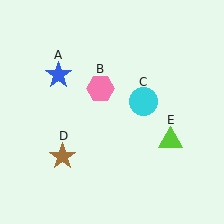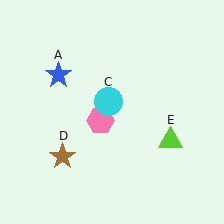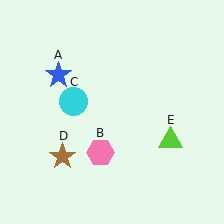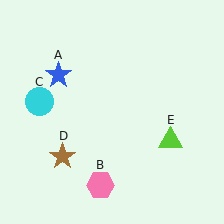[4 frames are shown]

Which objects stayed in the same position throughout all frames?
Blue star (object A) and brown star (object D) and lime triangle (object E) remained stationary.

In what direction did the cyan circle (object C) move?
The cyan circle (object C) moved left.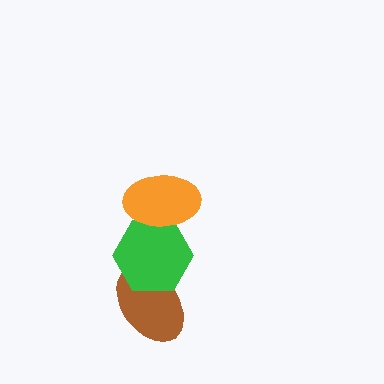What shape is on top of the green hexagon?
The orange ellipse is on top of the green hexagon.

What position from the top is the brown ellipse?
The brown ellipse is 3rd from the top.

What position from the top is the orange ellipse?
The orange ellipse is 1st from the top.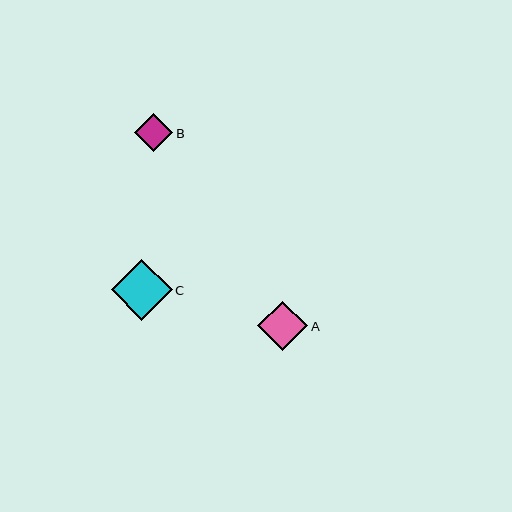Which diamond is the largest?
Diamond C is the largest with a size of approximately 61 pixels.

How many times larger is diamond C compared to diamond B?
Diamond C is approximately 1.6 times the size of diamond B.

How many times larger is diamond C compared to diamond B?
Diamond C is approximately 1.6 times the size of diamond B.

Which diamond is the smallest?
Diamond B is the smallest with a size of approximately 38 pixels.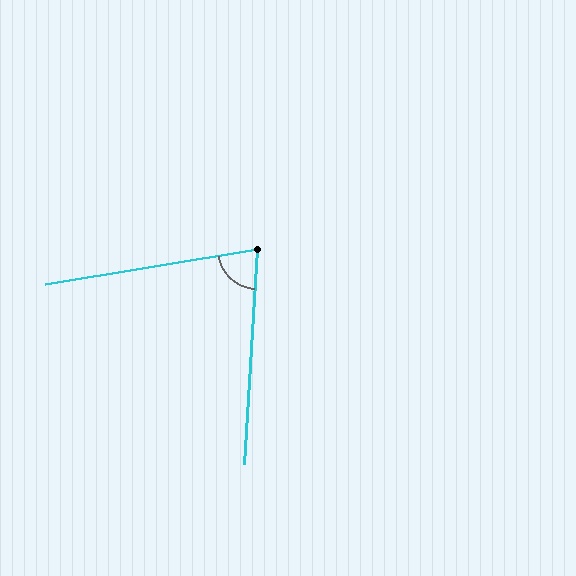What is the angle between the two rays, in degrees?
Approximately 77 degrees.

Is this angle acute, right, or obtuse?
It is acute.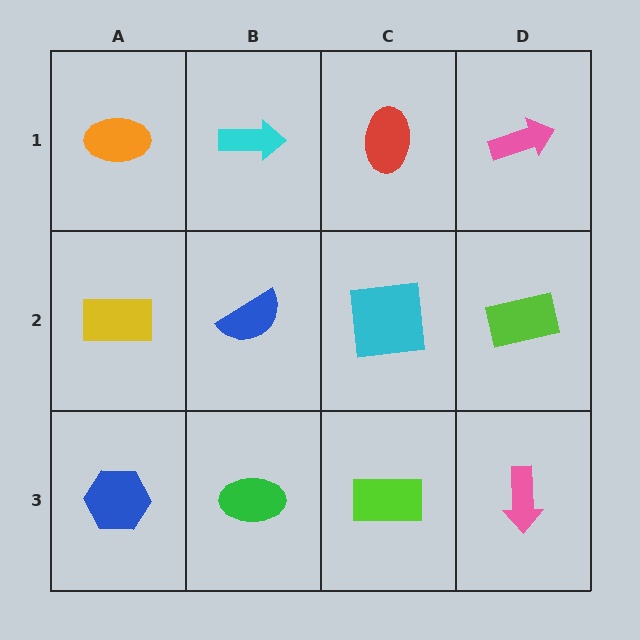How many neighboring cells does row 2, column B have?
4.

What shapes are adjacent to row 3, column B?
A blue semicircle (row 2, column B), a blue hexagon (row 3, column A), a lime rectangle (row 3, column C).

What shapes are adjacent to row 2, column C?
A red ellipse (row 1, column C), a lime rectangle (row 3, column C), a blue semicircle (row 2, column B), a lime rectangle (row 2, column D).